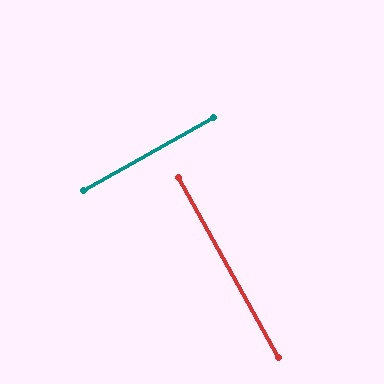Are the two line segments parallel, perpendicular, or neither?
Perpendicular — they meet at approximately 89°.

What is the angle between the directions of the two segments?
Approximately 89 degrees.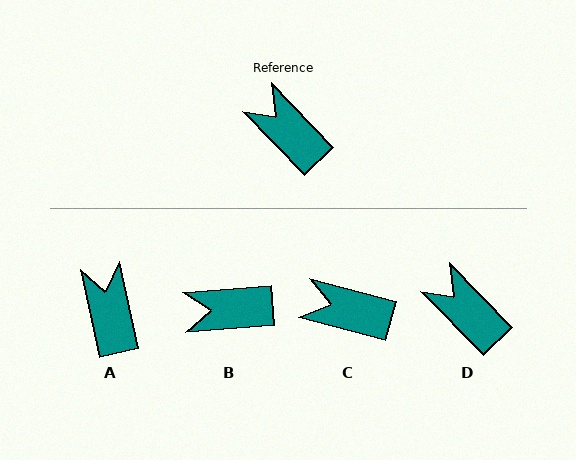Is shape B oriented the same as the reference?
No, it is off by about 50 degrees.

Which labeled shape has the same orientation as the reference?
D.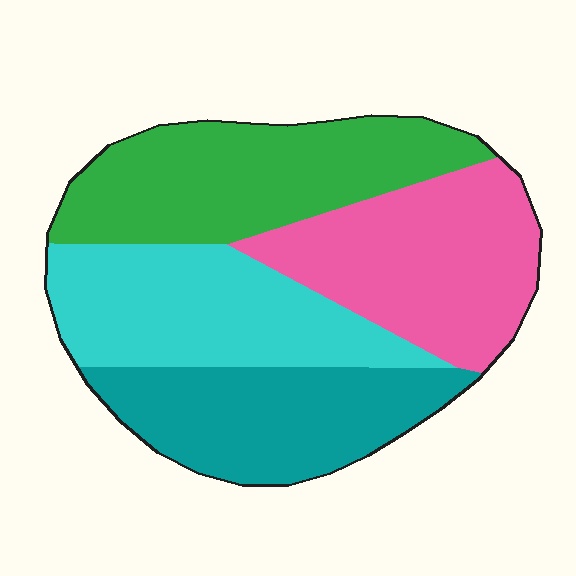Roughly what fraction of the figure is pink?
Pink takes up about one quarter (1/4) of the figure.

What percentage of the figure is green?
Green takes up between a sixth and a third of the figure.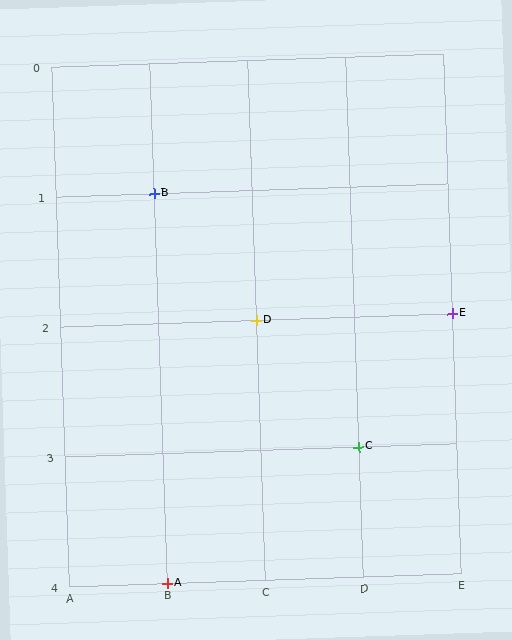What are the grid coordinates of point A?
Point A is at grid coordinates (B, 4).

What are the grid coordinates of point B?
Point B is at grid coordinates (B, 1).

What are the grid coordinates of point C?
Point C is at grid coordinates (D, 3).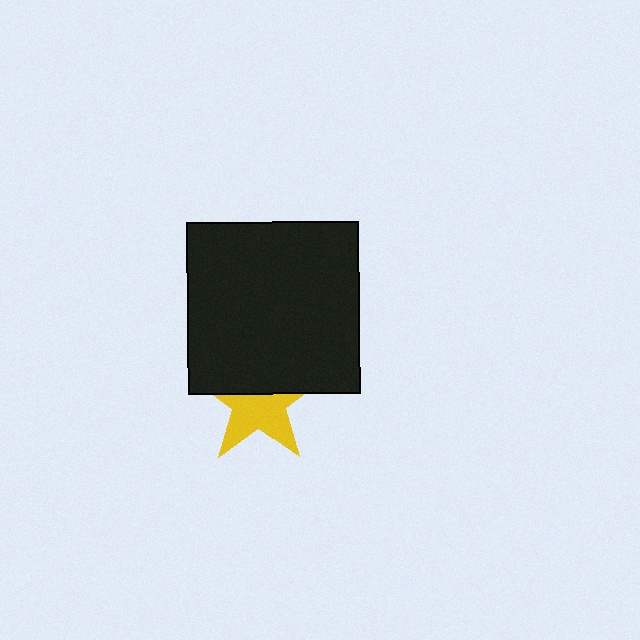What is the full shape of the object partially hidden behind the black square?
The partially hidden object is a yellow star.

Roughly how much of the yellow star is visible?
About half of it is visible (roughly 55%).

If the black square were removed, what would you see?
You would see the complete yellow star.